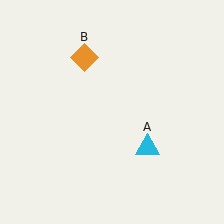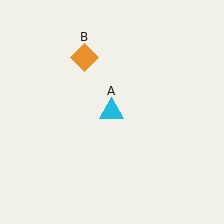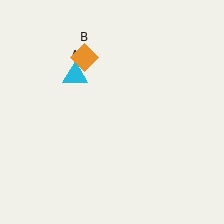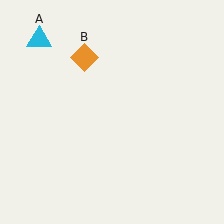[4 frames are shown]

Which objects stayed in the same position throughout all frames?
Orange diamond (object B) remained stationary.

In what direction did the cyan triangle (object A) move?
The cyan triangle (object A) moved up and to the left.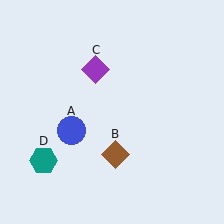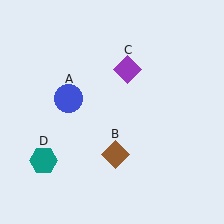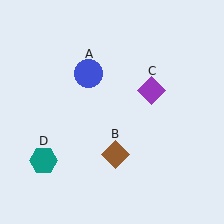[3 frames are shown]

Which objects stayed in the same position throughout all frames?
Brown diamond (object B) and teal hexagon (object D) remained stationary.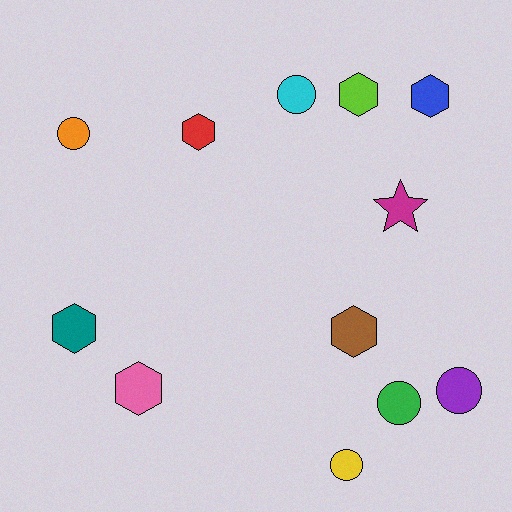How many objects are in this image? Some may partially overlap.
There are 12 objects.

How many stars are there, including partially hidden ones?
There is 1 star.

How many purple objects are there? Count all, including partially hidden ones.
There is 1 purple object.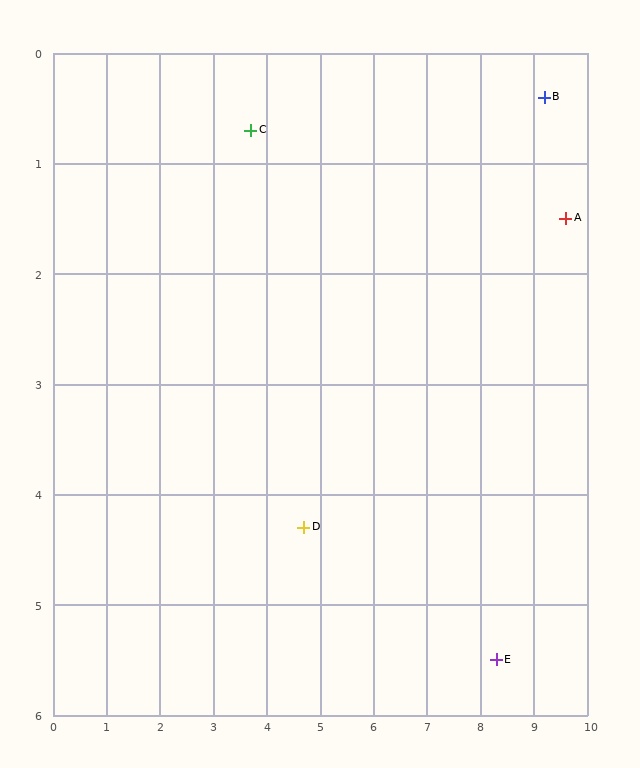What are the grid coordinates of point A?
Point A is at approximately (9.6, 1.5).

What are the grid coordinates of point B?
Point B is at approximately (9.2, 0.4).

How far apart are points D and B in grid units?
Points D and B are about 6.0 grid units apart.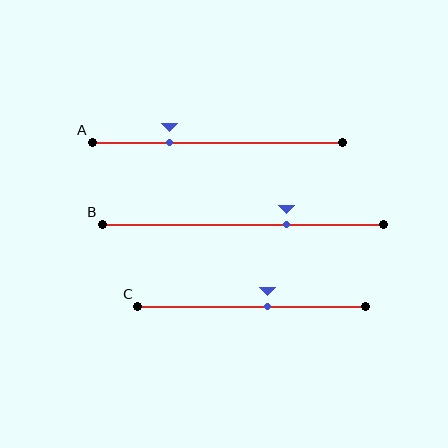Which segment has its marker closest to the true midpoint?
Segment C has its marker closest to the true midpoint.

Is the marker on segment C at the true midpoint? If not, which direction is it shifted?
No, the marker on segment C is shifted to the right by about 7% of the segment length.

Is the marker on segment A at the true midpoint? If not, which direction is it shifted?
No, the marker on segment A is shifted to the left by about 19% of the segment length.